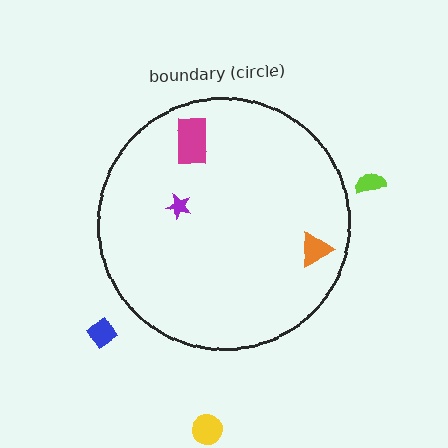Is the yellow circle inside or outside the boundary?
Outside.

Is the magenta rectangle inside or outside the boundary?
Inside.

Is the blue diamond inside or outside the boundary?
Outside.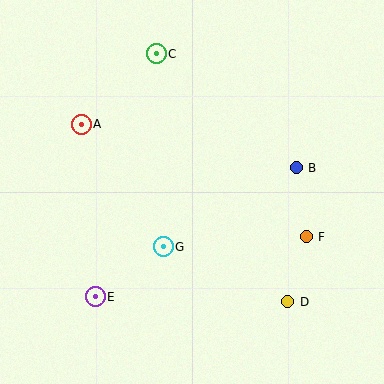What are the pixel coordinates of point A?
Point A is at (81, 124).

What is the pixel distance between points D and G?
The distance between D and G is 136 pixels.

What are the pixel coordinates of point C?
Point C is at (156, 54).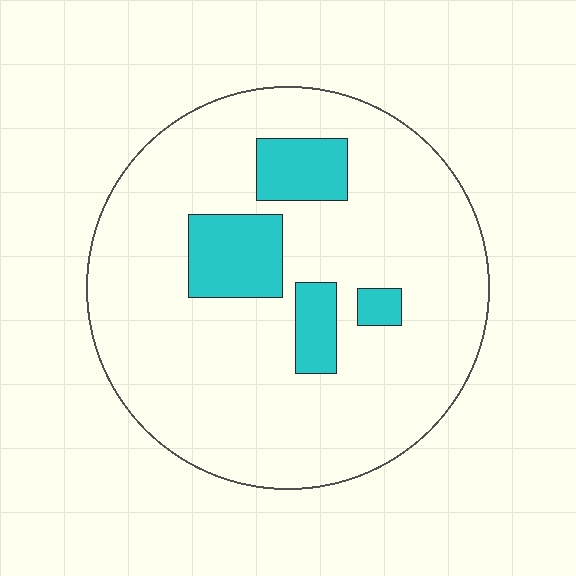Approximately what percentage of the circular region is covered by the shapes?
Approximately 15%.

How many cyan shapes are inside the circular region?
4.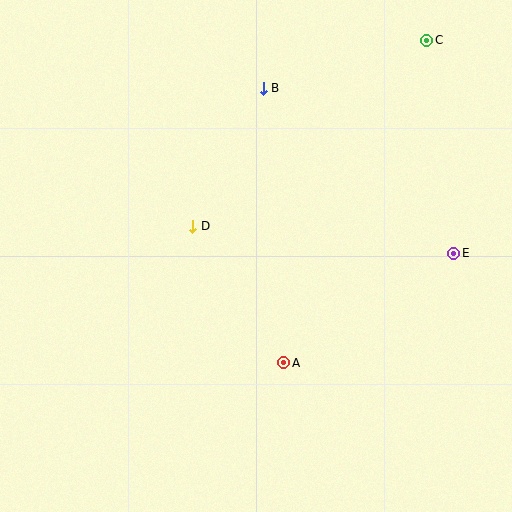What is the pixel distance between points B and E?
The distance between B and E is 252 pixels.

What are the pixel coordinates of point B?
Point B is at (263, 88).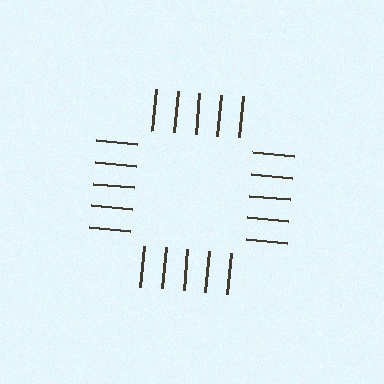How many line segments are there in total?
20 — 5 along each of the 4 edges.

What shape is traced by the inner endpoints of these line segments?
An illusory square — the line segments terminate on its edges but no continuous stroke is drawn.